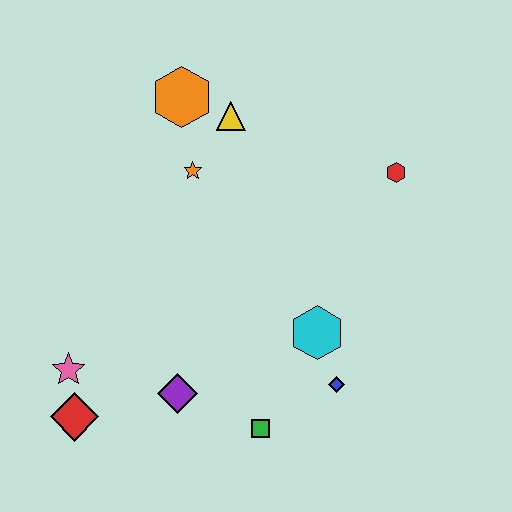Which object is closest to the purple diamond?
The green square is closest to the purple diamond.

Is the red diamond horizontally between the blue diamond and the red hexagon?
No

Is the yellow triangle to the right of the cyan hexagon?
No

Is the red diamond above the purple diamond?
No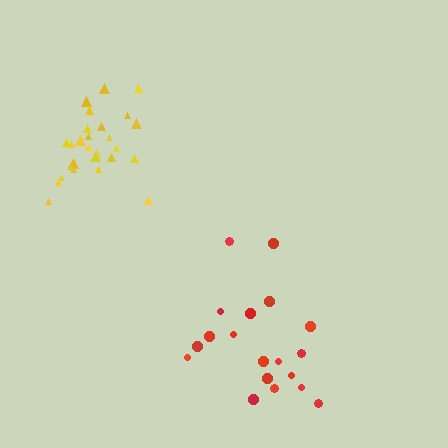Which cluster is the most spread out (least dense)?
Red.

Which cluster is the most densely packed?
Yellow.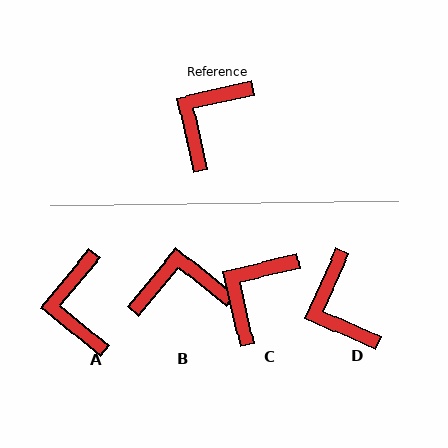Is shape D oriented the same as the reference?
No, it is off by about 53 degrees.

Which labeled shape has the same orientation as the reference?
C.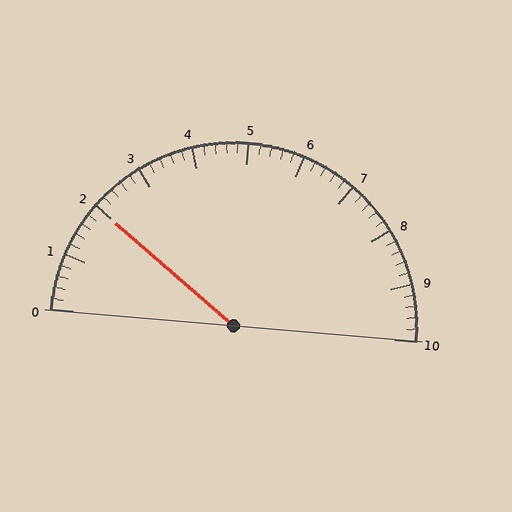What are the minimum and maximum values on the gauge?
The gauge ranges from 0 to 10.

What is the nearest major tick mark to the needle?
The nearest major tick mark is 2.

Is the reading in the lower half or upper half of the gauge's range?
The reading is in the lower half of the range (0 to 10).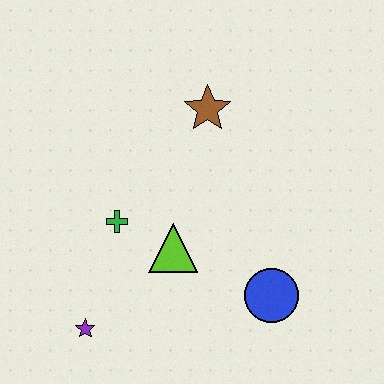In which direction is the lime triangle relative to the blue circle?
The lime triangle is to the left of the blue circle.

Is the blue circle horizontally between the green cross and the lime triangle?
No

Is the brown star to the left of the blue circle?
Yes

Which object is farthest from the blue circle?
The brown star is farthest from the blue circle.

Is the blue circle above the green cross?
No